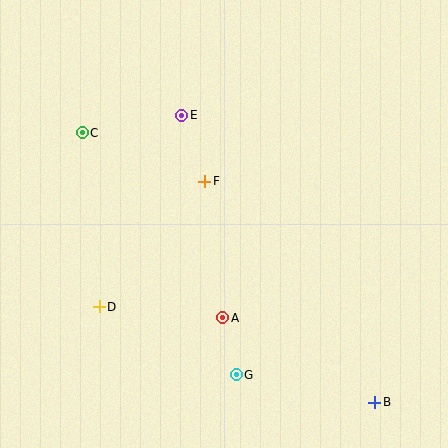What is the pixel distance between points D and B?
The distance between D and B is 292 pixels.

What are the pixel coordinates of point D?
Point D is at (99, 307).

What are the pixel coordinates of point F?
Point F is at (205, 181).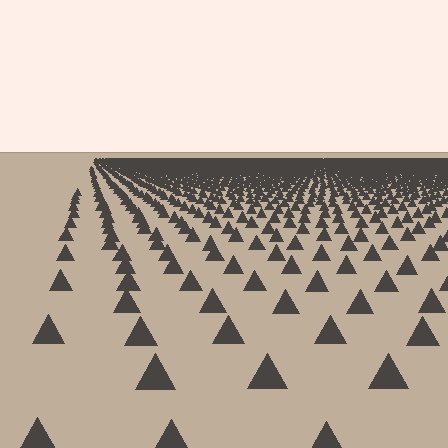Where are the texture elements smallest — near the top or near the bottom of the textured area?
Near the top.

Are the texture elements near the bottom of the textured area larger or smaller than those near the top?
Larger. Near the bottom, elements are closer to the viewer and appear at a bigger on-screen size.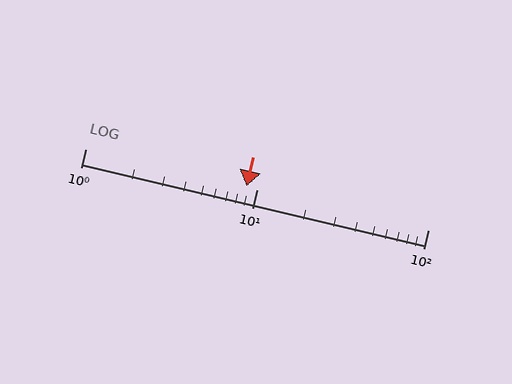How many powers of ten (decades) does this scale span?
The scale spans 2 decades, from 1 to 100.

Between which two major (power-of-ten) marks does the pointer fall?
The pointer is between 1 and 10.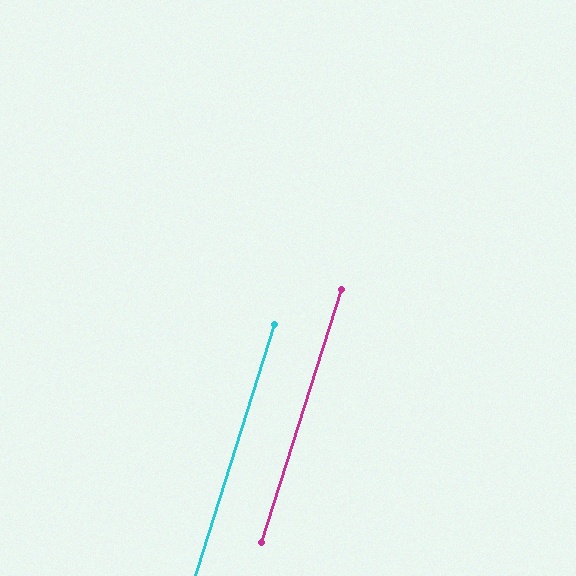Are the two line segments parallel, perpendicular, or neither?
Parallel — their directions differ by only 0.2°.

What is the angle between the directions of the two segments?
Approximately 0 degrees.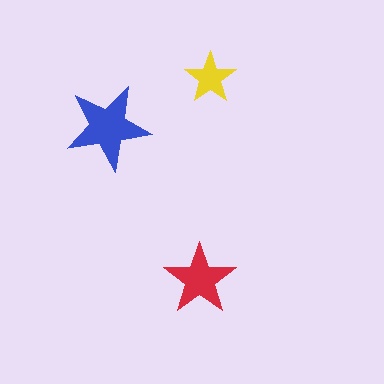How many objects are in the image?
There are 3 objects in the image.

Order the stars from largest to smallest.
the blue one, the red one, the yellow one.